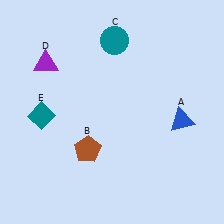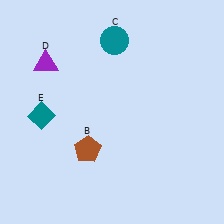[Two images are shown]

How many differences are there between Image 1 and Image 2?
There is 1 difference between the two images.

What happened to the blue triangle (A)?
The blue triangle (A) was removed in Image 2. It was in the bottom-right area of Image 1.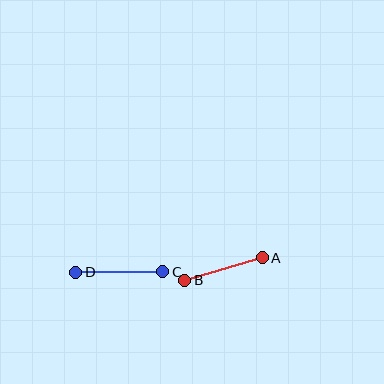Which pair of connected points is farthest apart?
Points C and D are farthest apart.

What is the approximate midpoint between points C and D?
The midpoint is at approximately (119, 272) pixels.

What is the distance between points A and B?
The distance is approximately 80 pixels.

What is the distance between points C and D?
The distance is approximately 87 pixels.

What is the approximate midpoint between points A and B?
The midpoint is at approximately (223, 269) pixels.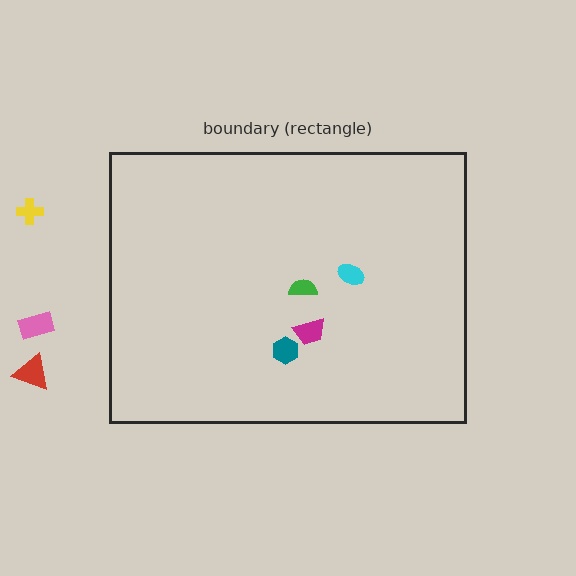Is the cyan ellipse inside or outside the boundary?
Inside.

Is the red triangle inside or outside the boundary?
Outside.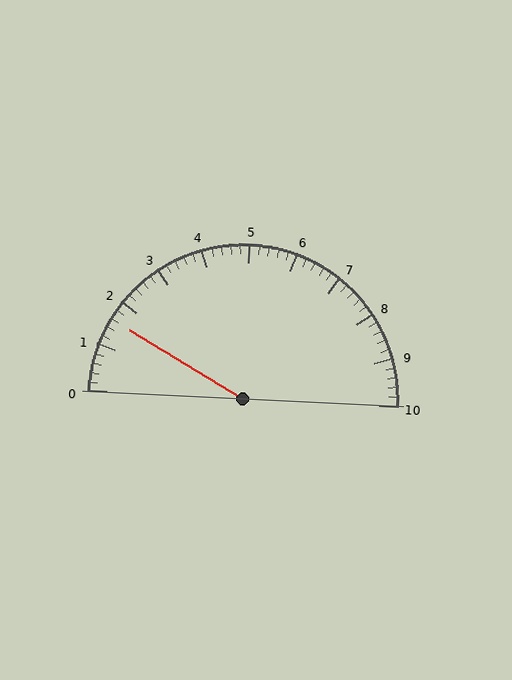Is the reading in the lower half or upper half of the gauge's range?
The reading is in the lower half of the range (0 to 10).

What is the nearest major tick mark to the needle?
The nearest major tick mark is 2.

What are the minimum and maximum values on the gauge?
The gauge ranges from 0 to 10.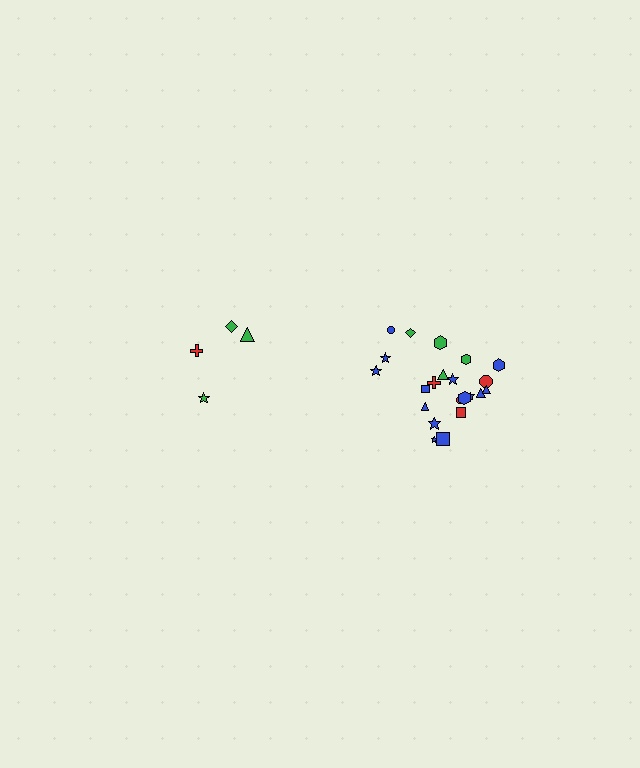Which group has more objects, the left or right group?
The right group.